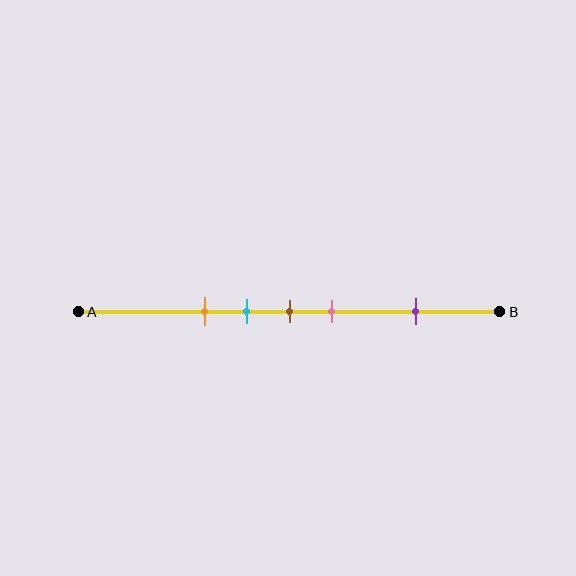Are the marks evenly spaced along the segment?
No, the marks are not evenly spaced.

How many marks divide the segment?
There are 5 marks dividing the segment.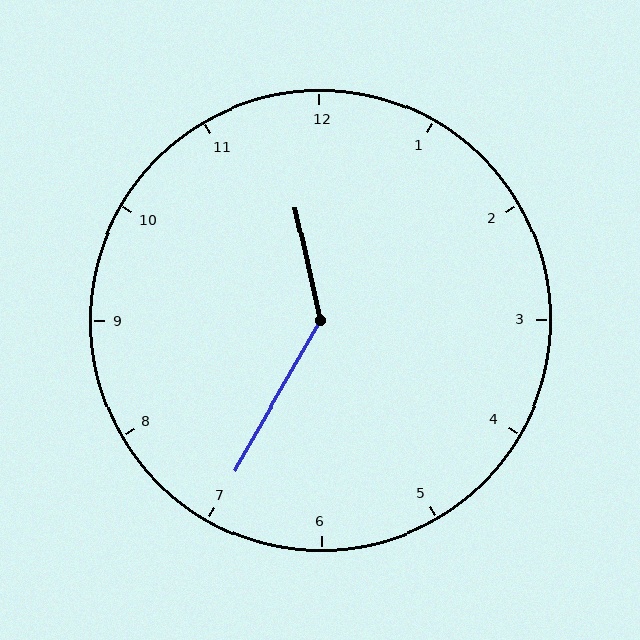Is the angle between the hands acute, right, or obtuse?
It is obtuse.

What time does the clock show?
11:35.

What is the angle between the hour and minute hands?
Approximately 138 degrees.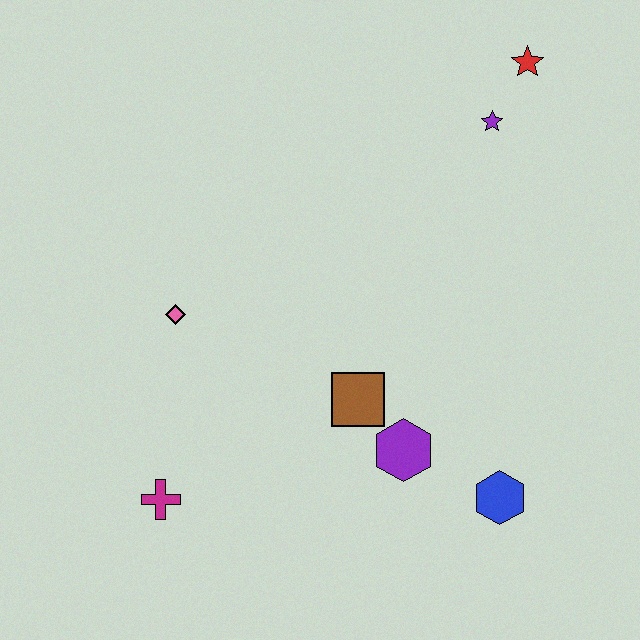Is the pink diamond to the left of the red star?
Yes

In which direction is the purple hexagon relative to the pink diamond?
The purple hexagon is to the right of the pink diamond.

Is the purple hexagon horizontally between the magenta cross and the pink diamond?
No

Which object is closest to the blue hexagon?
The purple hexagon is closest to the blue hexagon.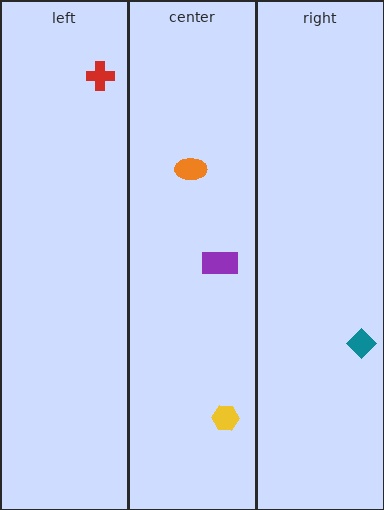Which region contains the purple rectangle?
The center region.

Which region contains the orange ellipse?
The center region.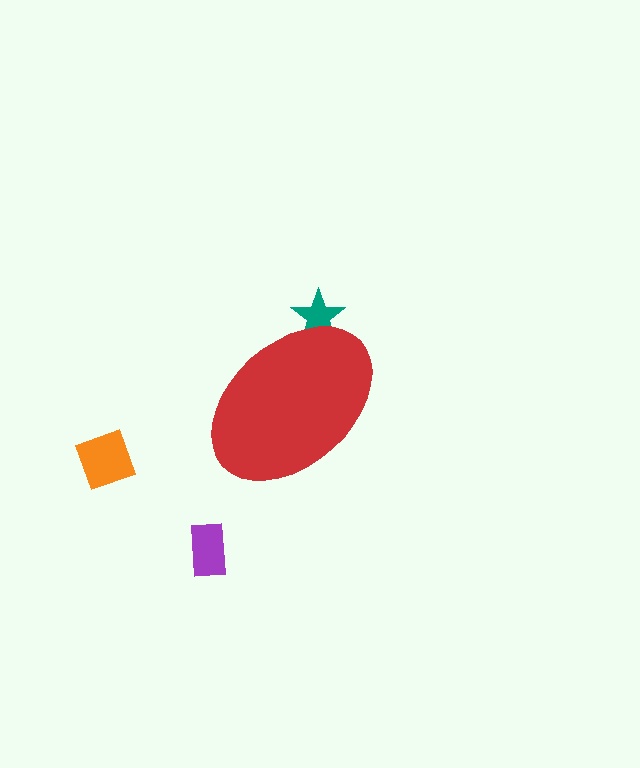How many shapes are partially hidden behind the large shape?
1 shape is partially hidden.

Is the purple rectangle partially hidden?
No, the purple rectangle is fully visible.